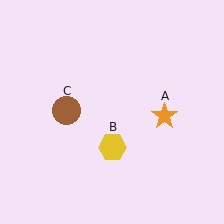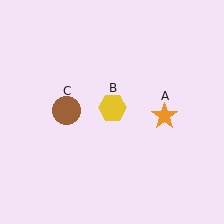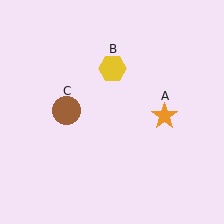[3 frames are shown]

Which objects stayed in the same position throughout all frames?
Orange star (object A) and brown circle (object C) remained stationary.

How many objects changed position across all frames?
1 object changed position: yellow hexagon (object B).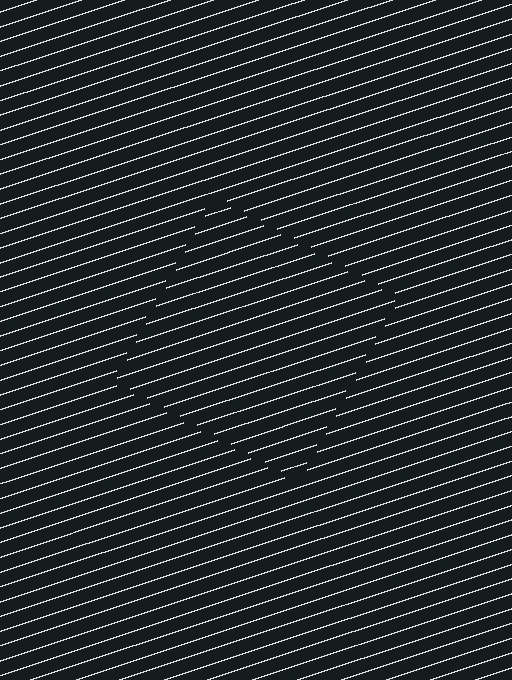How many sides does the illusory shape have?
4 sides — the line-ends trace a square.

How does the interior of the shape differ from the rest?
The interior of the shape contains the same grating, shifted by half a period — the contour is defined by the phase discontinuity where line-ends from the inner and outer gratings abut.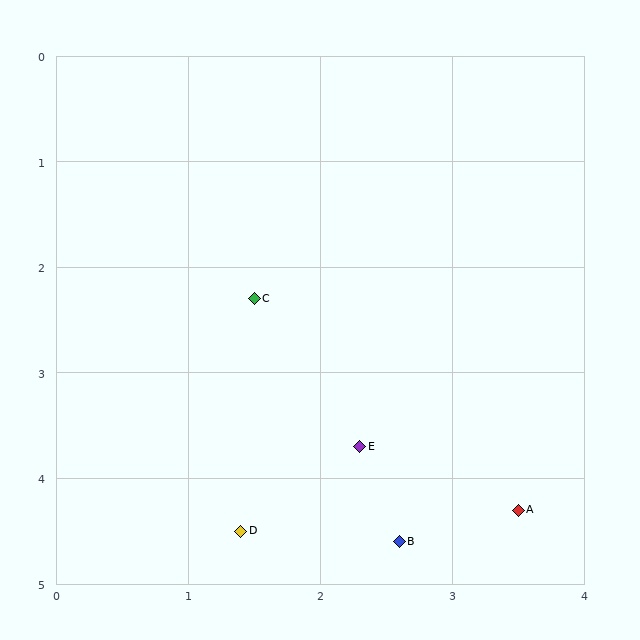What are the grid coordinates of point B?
Point B is at approximately (2.6, 4.6).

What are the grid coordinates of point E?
Point E is at approximately (2.3, 3.7).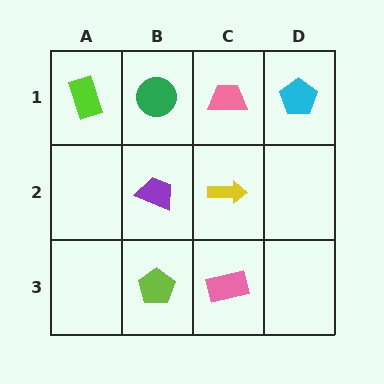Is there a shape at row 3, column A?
No, that cell is empty.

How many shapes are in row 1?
4 shapes.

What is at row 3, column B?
A lime pentagon.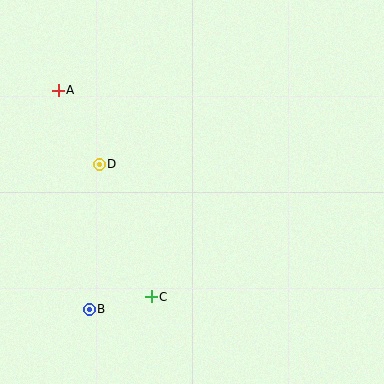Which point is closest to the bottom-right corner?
Point C is closest to the bottom-right corner.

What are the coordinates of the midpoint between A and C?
The midpoint between A and C is at (105, 193).